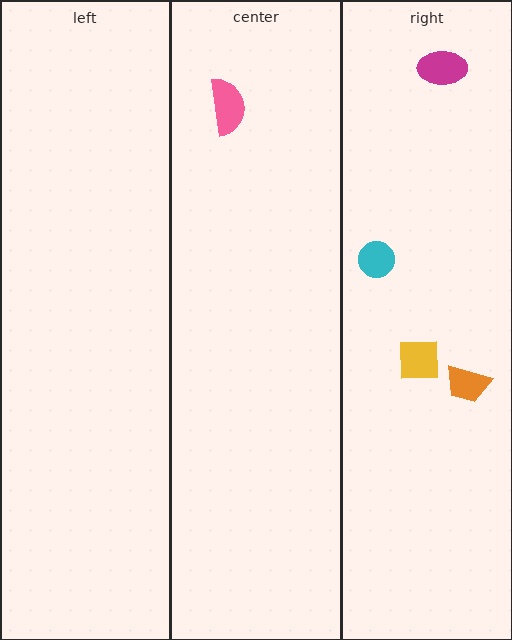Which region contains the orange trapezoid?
The right region.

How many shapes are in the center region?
1.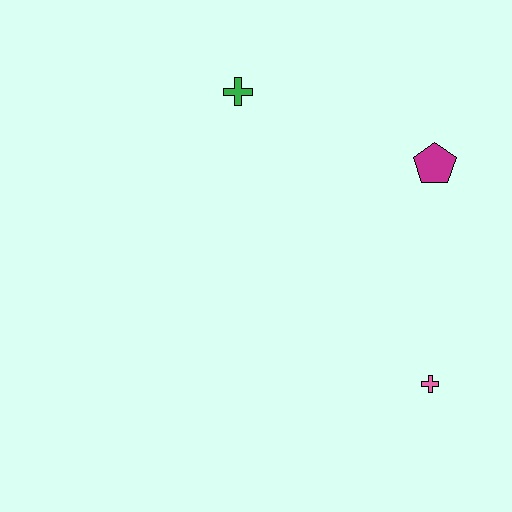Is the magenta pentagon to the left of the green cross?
No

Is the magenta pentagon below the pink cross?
No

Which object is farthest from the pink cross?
The green cross is farthest from the pink cross.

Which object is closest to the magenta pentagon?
The green cross is closest to the magenta pentagon.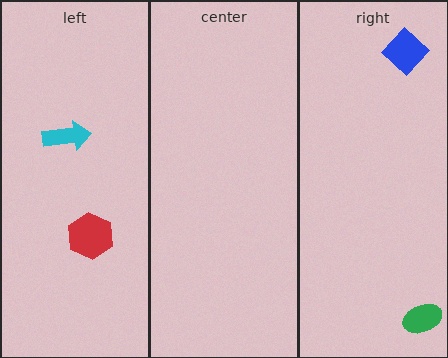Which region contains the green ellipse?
The right region.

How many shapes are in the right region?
2.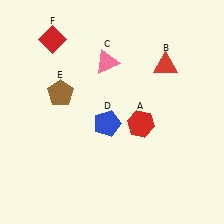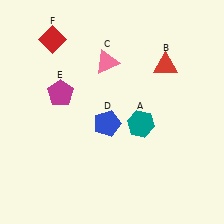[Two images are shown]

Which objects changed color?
A changed from red to teal. E changed from brown to magenta.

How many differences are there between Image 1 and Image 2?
There are 2 differences between the two images.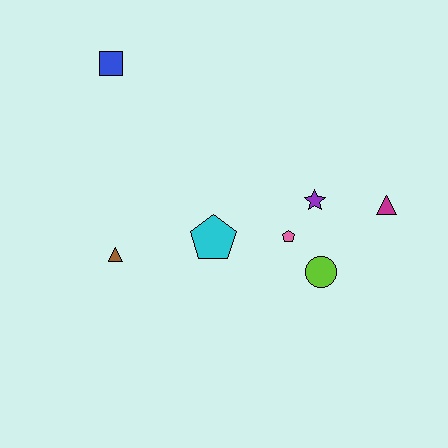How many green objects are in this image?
There are no green objects.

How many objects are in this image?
There are 7 objects.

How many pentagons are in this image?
There are 2 pentagons.